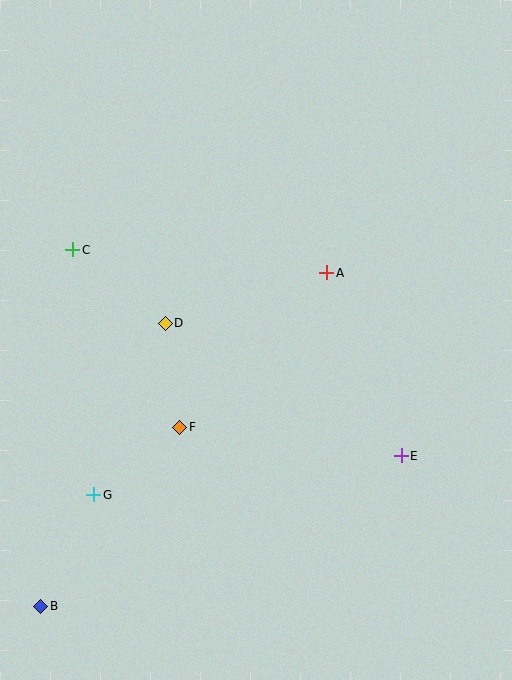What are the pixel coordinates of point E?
Point E is at (401, 456).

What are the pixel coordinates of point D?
Point D is at (165, 323).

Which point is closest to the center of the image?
Point D at (165, 323) is closest to the center.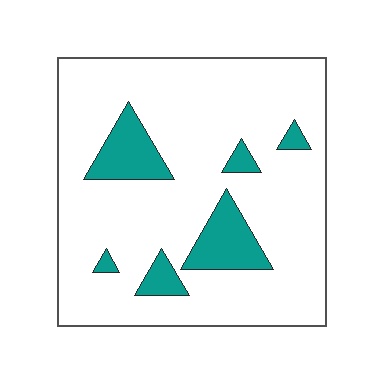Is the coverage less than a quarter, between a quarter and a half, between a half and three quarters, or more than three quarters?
Less than a quarter.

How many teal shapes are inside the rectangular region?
6.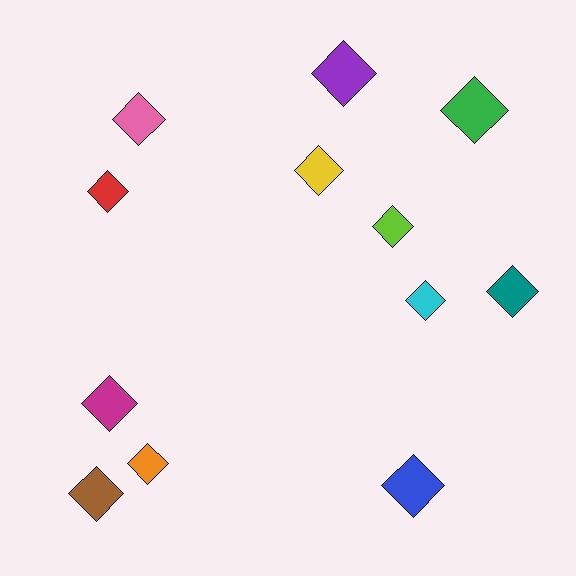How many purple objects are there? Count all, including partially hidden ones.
There is 1 purple object.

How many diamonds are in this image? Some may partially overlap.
There are 12 diamonds.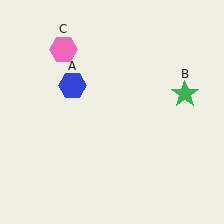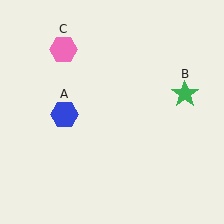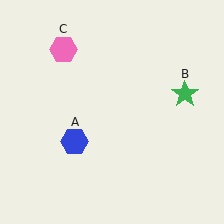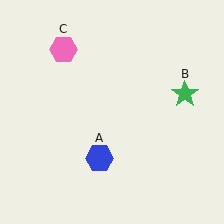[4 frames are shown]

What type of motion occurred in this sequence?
The blue hexagon (object A) rotated counterclockwise around the center of the scene.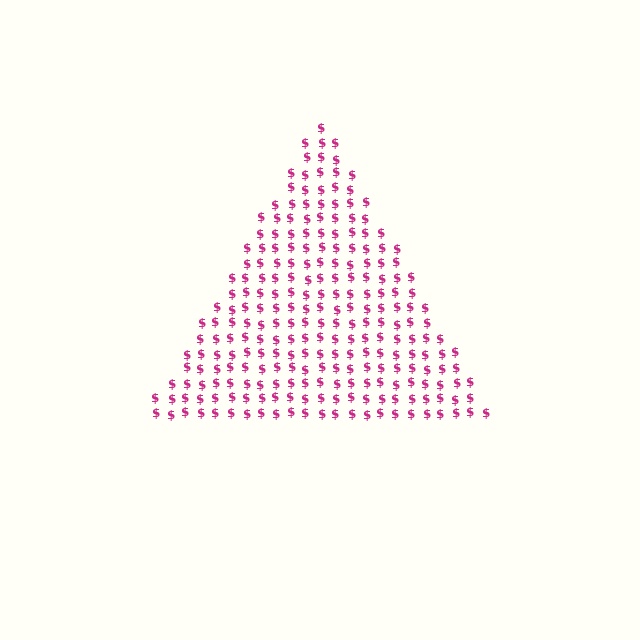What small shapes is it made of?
It is made of small dollar signs.